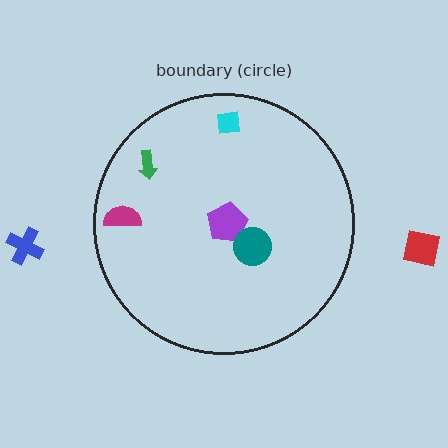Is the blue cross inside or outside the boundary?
Outside.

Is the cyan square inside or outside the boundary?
Inside.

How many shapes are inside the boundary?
5 inside, 2 outside.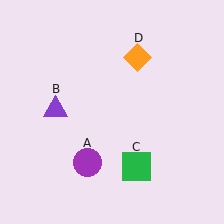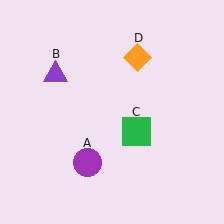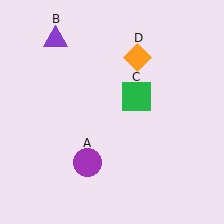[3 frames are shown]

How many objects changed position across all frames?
2 objects changed position: purple triangle (object B), green square (object C).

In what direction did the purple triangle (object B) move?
The purple triangle (object B) moved up.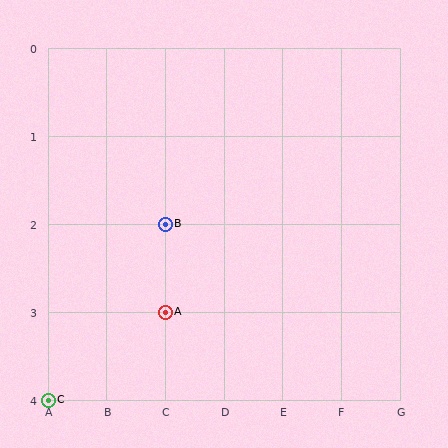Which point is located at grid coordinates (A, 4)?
Point C is at (A, 4).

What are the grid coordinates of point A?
Point A is at grid coordinates (C, 3).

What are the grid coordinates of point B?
Point B is at grid coordinates (C, 2).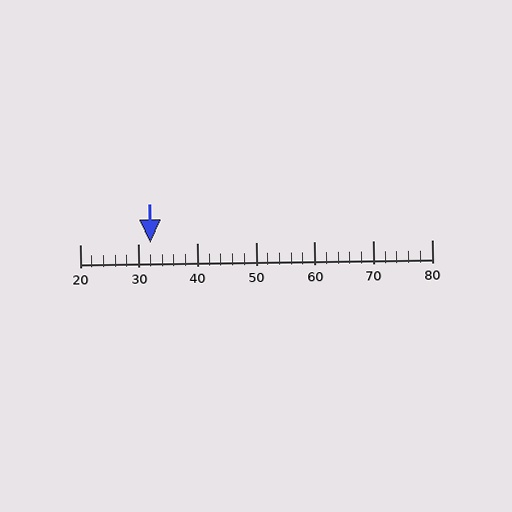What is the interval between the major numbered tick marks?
The major tick marks are spaced 10 units apart.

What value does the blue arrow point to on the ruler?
The blue arrow points to approximately 32.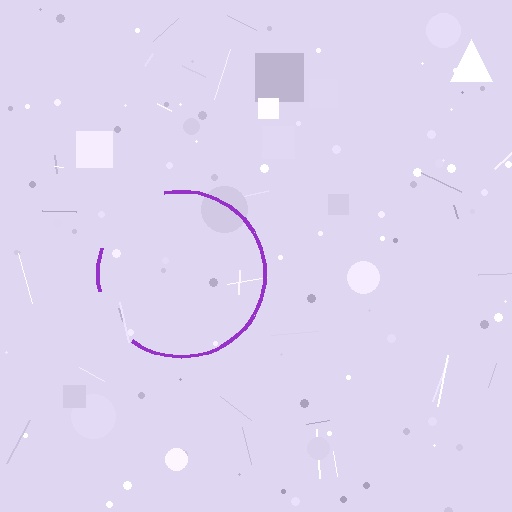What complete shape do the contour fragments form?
The contour fragments form a circle.